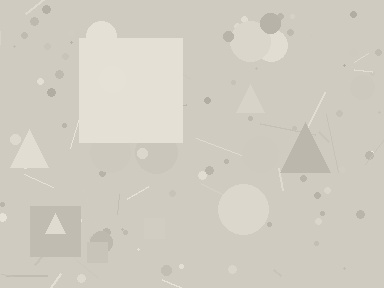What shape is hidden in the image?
A square is hidden in the image.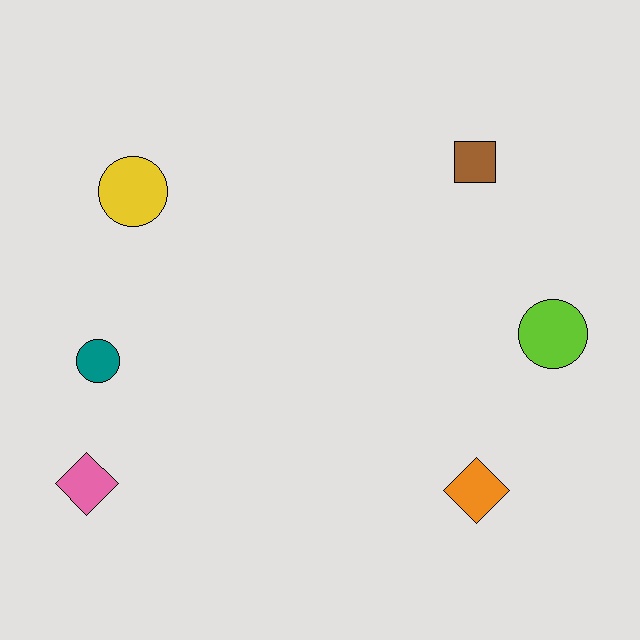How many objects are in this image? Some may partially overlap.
There are 6 objects.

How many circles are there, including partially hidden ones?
There are 3 circles.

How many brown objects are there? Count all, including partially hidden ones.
There is 1 brown object.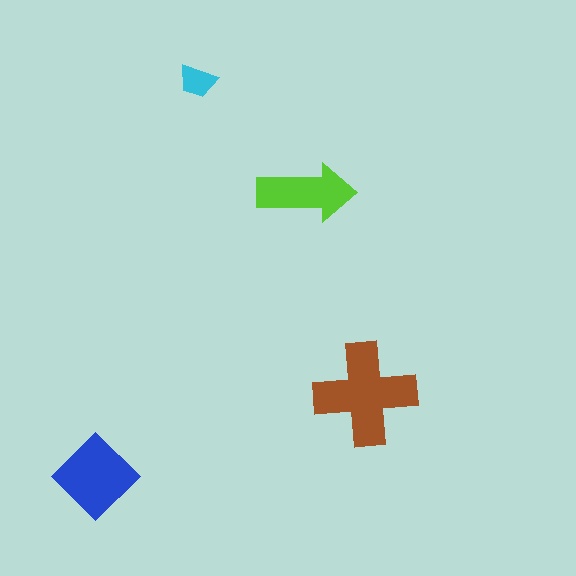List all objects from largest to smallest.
The brown cross, the blue diamond, the lime arrow, the cyan trapezoid.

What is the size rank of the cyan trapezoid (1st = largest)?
4th.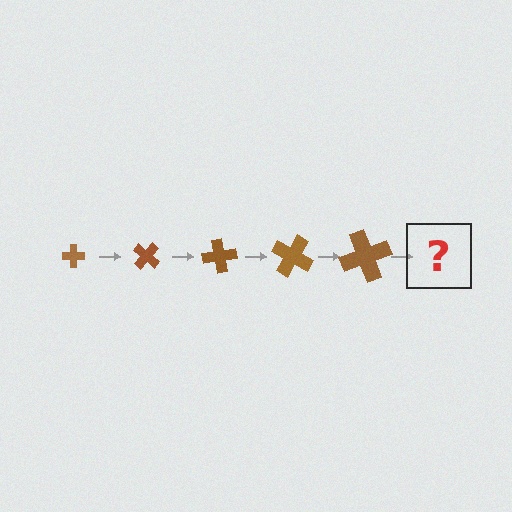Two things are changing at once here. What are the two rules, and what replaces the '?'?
The two rules are that the cross grows larger each step and it rotates 40 degrees each step. The '?' should be a cross, larger than the previous one and rotated 200 degrees from the start.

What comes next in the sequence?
The next element should be a cross, larger than the previous one and rotated 200 degrees from the start.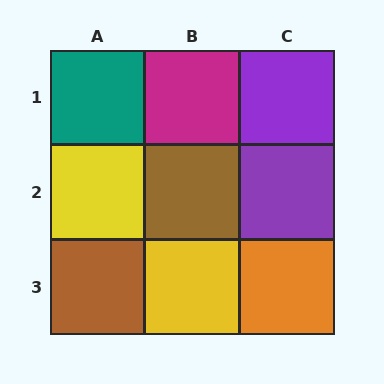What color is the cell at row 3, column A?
Brown.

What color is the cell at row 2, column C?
Purple.